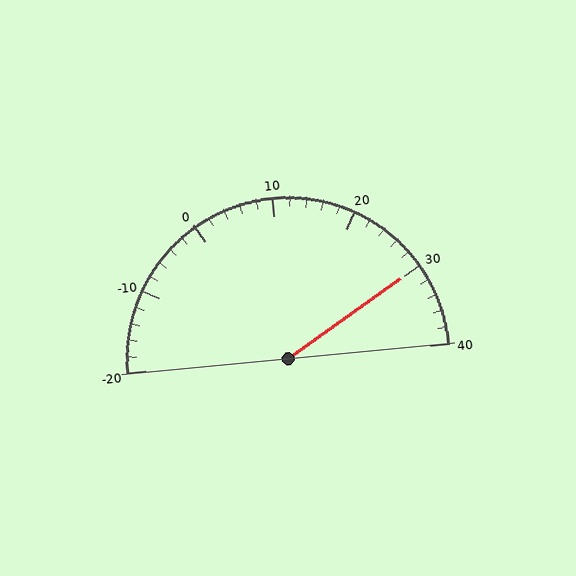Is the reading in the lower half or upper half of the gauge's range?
The reading is in the upper half of the range (-20 to 40).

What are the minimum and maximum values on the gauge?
The gauge ranges from -20 to 40.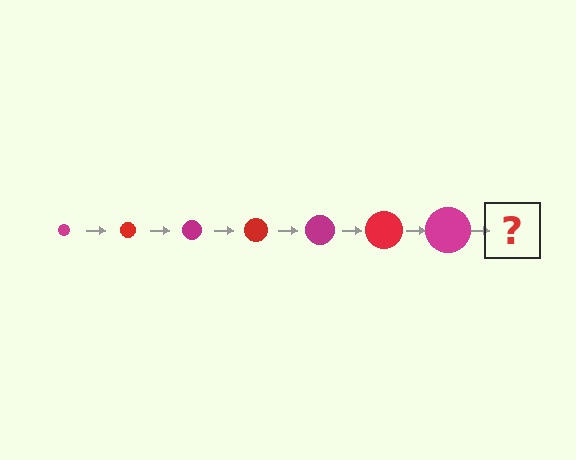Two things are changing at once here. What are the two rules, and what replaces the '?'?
The two rules are that the circle grows larger each step and the color cycles through magenta and red. The '?' should be a red circle, larger than the previous one.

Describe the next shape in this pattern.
It should be a red circle, larger than the previous one.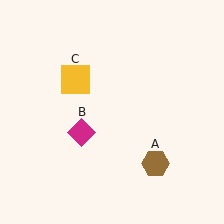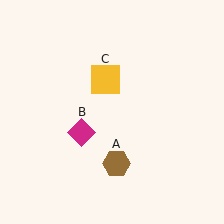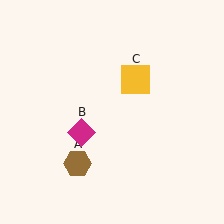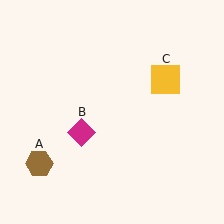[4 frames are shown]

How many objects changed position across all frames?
2 objects changed position: brown hexagon (object A), yellow square (object C).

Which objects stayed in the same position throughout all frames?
Magenta diamond (object B) remained stationary.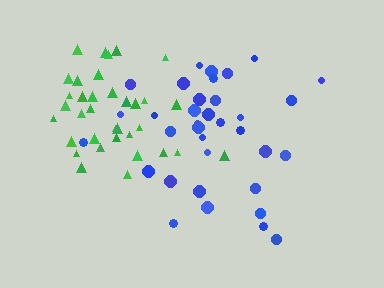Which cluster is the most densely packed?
Green.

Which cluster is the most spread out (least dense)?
Blue.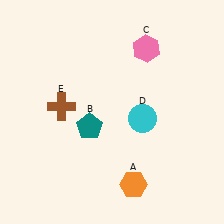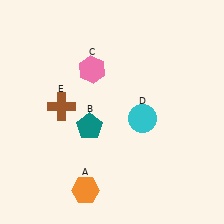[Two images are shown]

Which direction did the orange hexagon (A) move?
The orange hexagon (A) moved left.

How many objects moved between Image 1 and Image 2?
2 objects moved between the two images.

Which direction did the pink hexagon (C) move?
The pink hexagon (C) moved left.